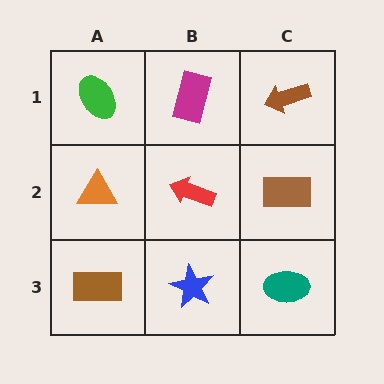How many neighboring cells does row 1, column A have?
2.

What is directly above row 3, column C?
A brown rectangle.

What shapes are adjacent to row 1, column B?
A red arrow (row 2, column B), a green ellipse (row 1, column A), a brown arrow (row 1, column C).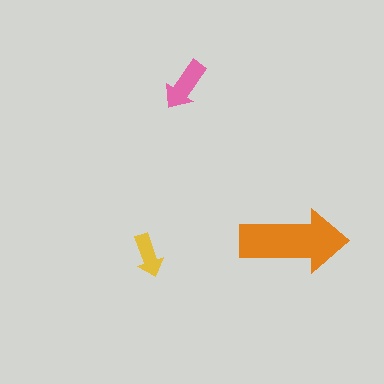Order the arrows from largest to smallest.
the orange one, the pink one, the yellow one.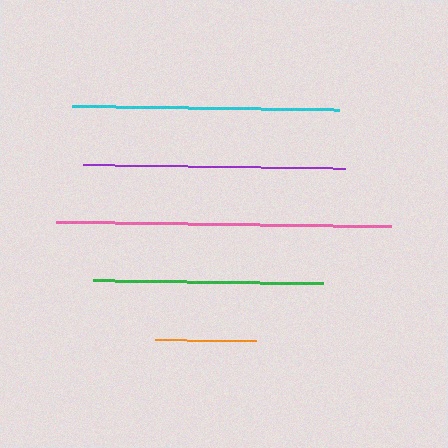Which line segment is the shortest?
The orange line is the shortest at approximately 101 pixels.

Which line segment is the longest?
The pink line is the longest at approximately 335 pixels.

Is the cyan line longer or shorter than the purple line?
The cyan line is longer than the purple line.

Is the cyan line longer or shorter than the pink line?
The pink line is longer than the cyan line.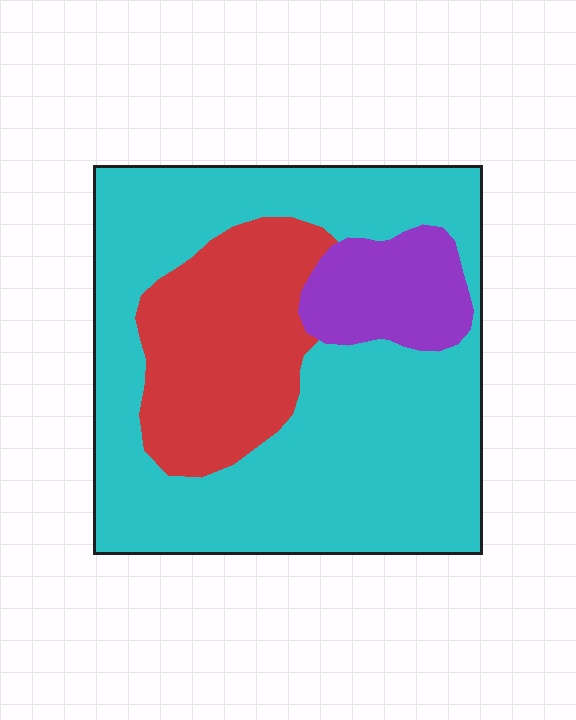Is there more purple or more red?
Red.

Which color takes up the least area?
Purple, at roughly 10%.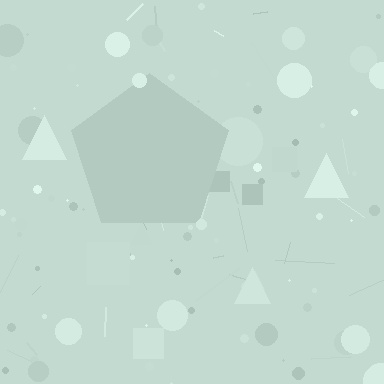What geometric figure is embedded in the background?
A pentagon is embedded in the background.